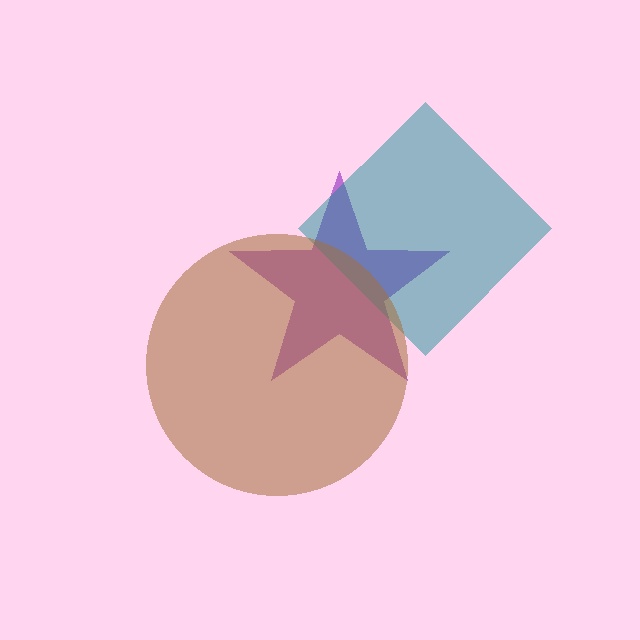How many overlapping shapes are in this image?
There are 3 overlapping shapes in the image.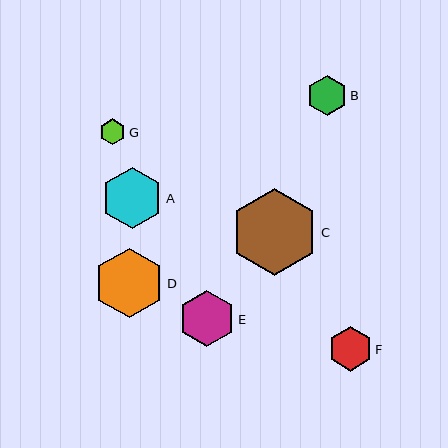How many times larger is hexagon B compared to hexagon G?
Hexagon B is approximately 1.5 times the size of hexagon G.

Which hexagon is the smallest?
Hexagon G is the smallest with a size of approximately 26 pixels.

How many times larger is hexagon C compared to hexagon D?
Hexagon C is approximately 1.3 times the size of hexagon D.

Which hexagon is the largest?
Hexagon C is the largest with a size of approximately 88 pixels.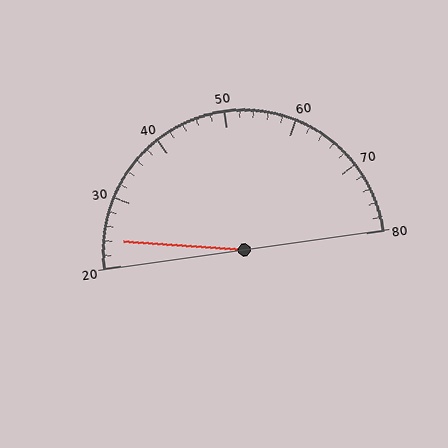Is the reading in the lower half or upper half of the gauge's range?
The reading is in the lower half of the range (20 to 80).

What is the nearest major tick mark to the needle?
The nearest major tick mark is 20.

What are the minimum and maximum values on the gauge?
The gauge ranges from 20 to 80.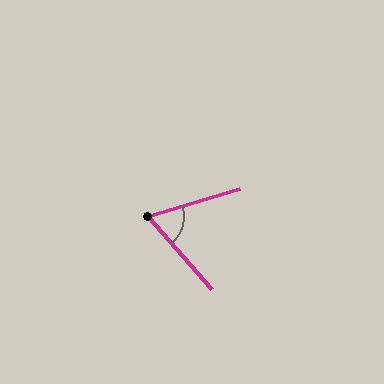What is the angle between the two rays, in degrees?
Approximately 66 degrees.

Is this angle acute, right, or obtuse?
It is acute.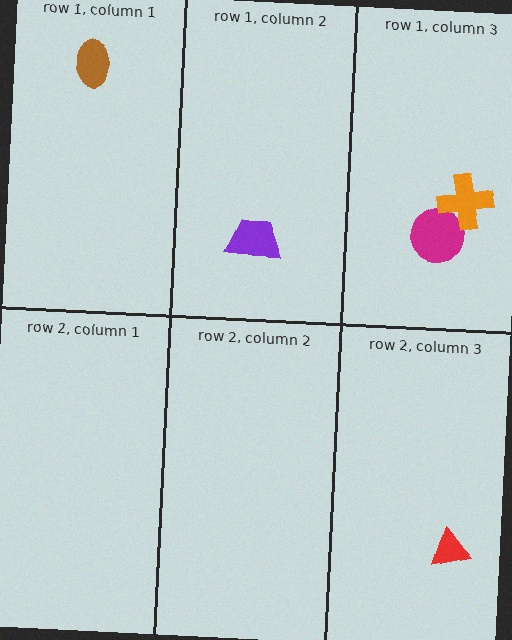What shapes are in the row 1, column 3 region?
The magenta circle, the orange cross.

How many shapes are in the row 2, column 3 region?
1.